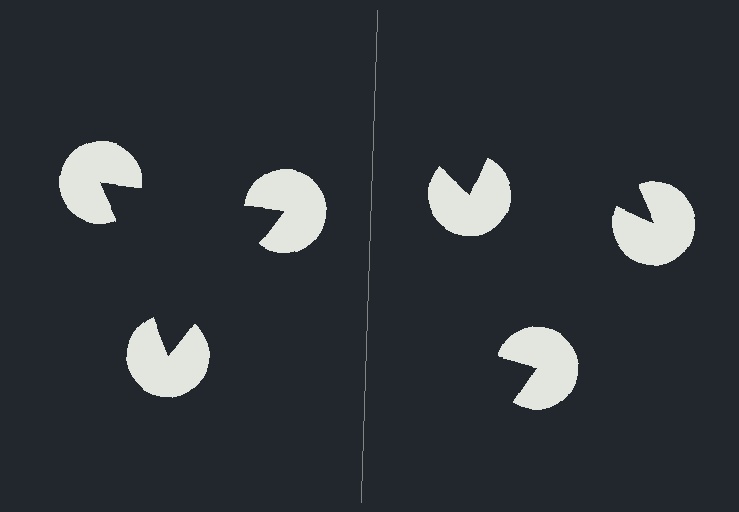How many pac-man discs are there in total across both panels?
6 — 3 on each side.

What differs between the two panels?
The pac-man discs are positioned identically on both sides; only the wedge orientations differ. On the left they align to a triangle; on the right they are misaligned.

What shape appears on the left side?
An illusory triangle.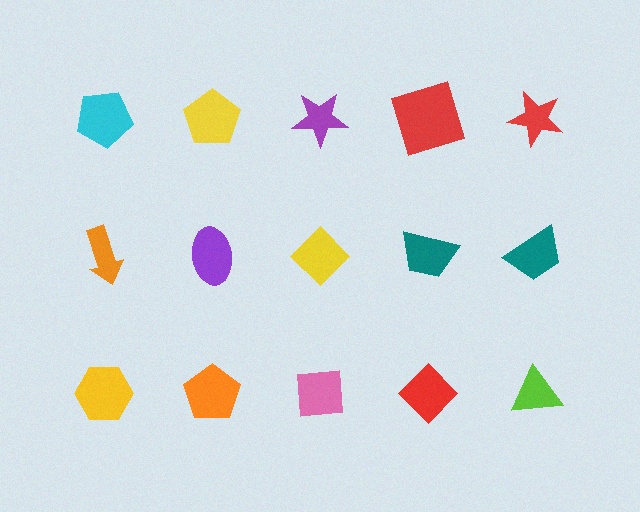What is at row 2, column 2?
A purple ellipse.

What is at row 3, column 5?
A lime triangle.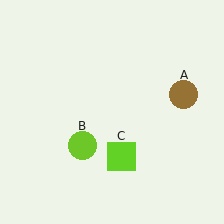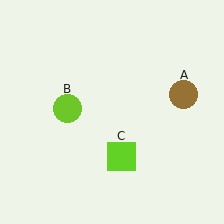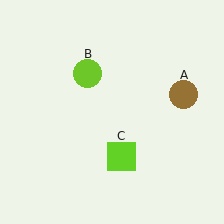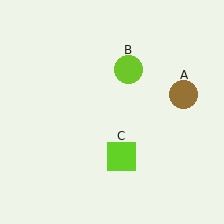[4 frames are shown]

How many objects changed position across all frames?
1 object changed position: lime circle (object B).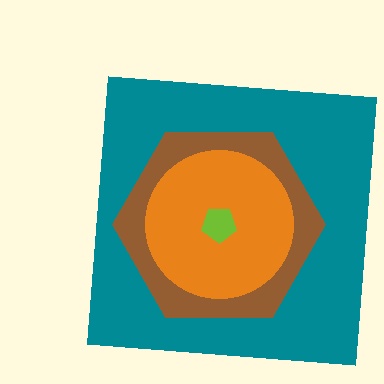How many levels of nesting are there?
4.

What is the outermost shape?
The teal square.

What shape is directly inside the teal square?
The brown hexagon.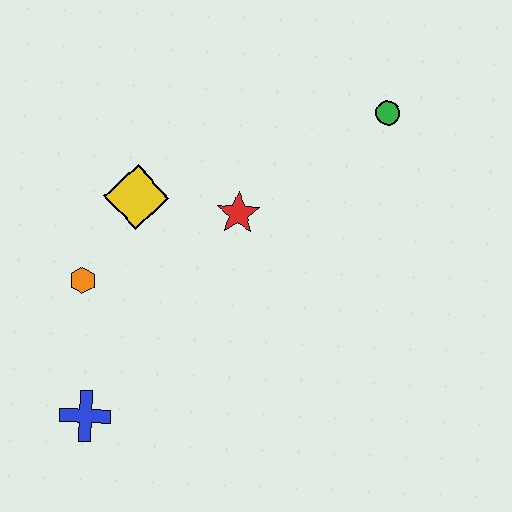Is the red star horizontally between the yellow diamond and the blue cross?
No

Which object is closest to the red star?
The yellow diamond is closest to the red star.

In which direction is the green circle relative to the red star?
The green circle is to the right of the red star.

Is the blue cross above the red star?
No